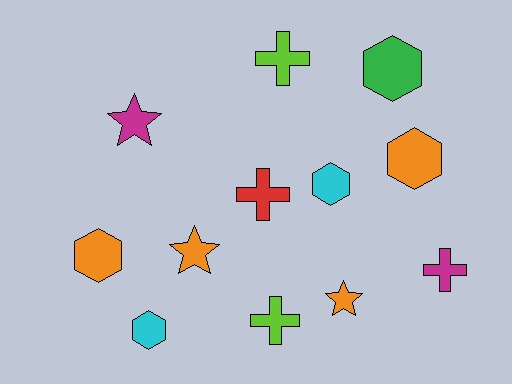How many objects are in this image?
There are 12 objects.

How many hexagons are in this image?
There are 5 hexagons.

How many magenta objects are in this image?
There are 2 magenta objects.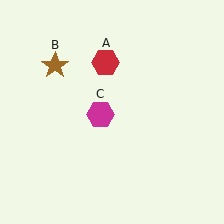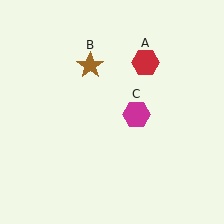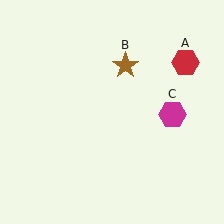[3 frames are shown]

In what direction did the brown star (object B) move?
The brown star (object B) moved right.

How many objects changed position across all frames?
3 objects changed position: red hexagon (object A), brown star (object B), magenta hexagon (object C).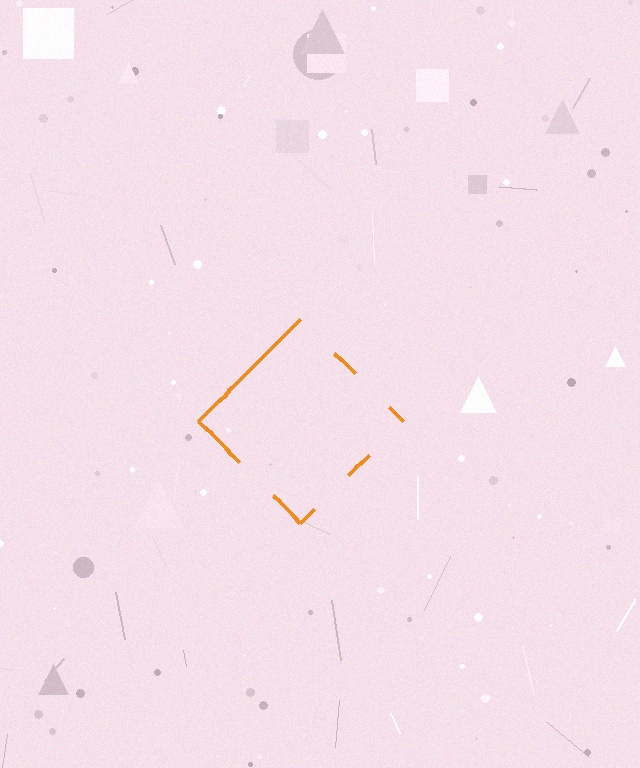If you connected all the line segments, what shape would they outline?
They would outline a diamond.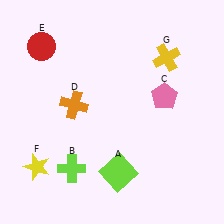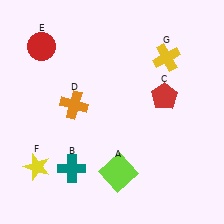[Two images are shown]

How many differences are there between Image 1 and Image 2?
There are 2 differences between the two images.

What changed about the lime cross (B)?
In Image 1, B is lime. In Image 2, it changed to teal.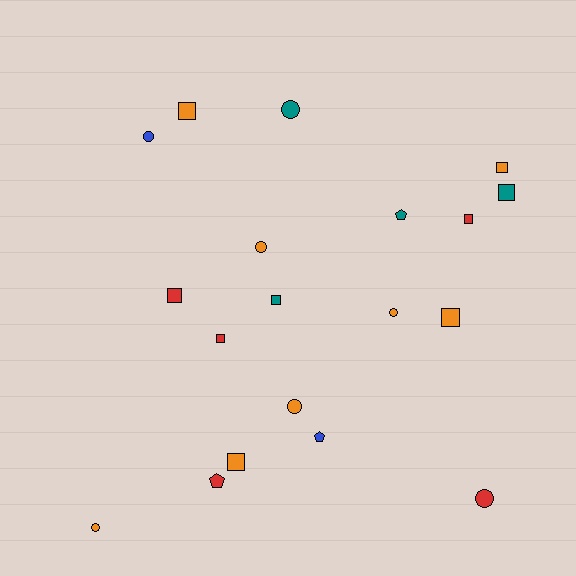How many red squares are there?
There are 3 red squares.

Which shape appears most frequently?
Square, with 9 objects.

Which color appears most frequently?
Orange, with 8 objects.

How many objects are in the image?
There are 19 objects.